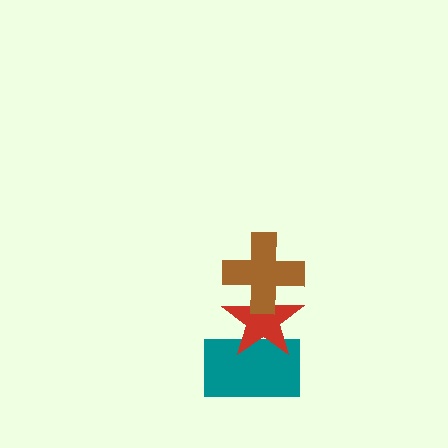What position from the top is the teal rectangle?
The teal rectangle is 3rd from the top.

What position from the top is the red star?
The red star is 2nd from the top.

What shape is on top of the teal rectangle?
The red star is on top of the teal rectangle.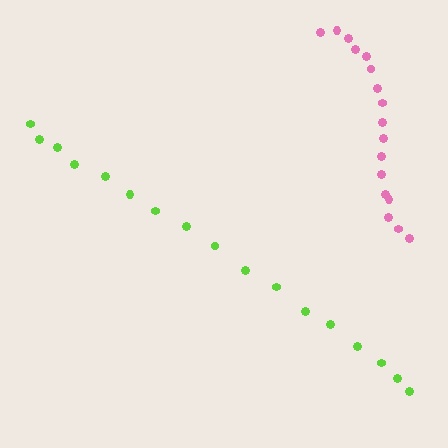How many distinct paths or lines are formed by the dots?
There are 2 distinct paths.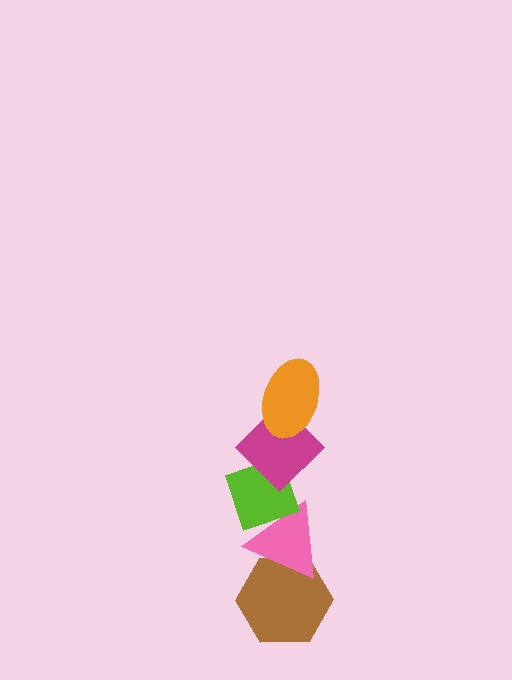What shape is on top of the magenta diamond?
The orange ellipse is on top of the magenta diamond.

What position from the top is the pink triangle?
The pink triangle is 4th from the top.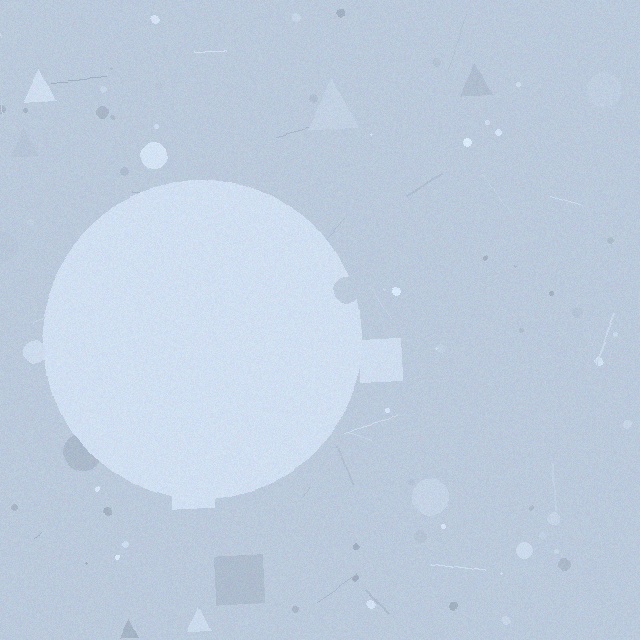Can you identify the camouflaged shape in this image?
The camouflaged shape is a circle.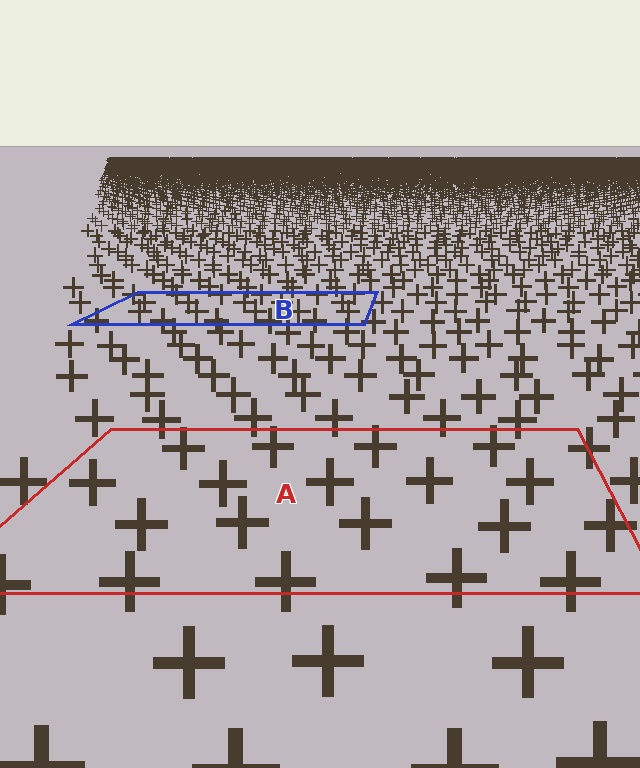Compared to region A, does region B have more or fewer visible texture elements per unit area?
Region B has more texture elements per unit area — they are packed more densely because it is farther away.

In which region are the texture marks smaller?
The texture marks are smaller in region B, because it is farther away.